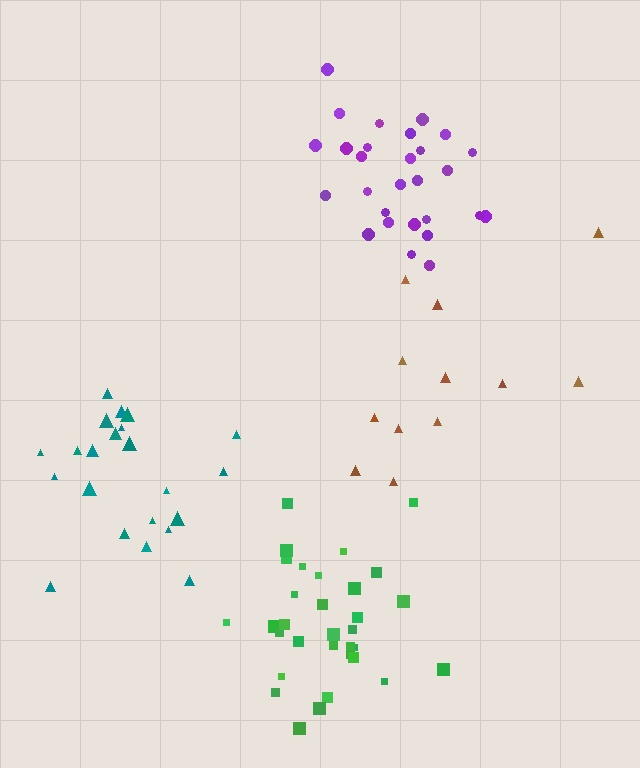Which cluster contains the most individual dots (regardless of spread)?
Green (32).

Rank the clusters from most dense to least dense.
purple, green, teal, brown.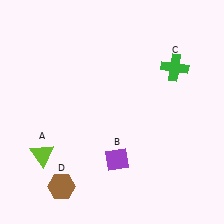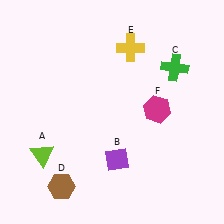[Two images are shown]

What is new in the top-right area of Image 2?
A magenta hexagon (F) was added in the top-right area of Image 2.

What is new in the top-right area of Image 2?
A yellow cross (E) was added in the top-right area of Image 2.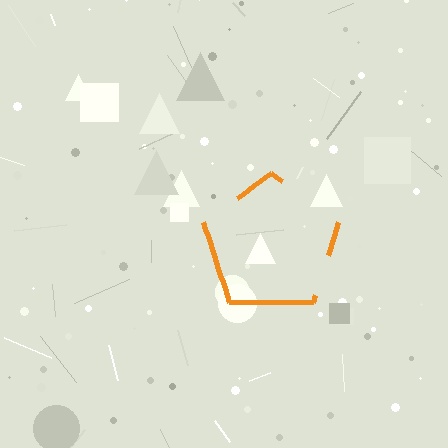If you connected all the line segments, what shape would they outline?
They would outline a pentagon.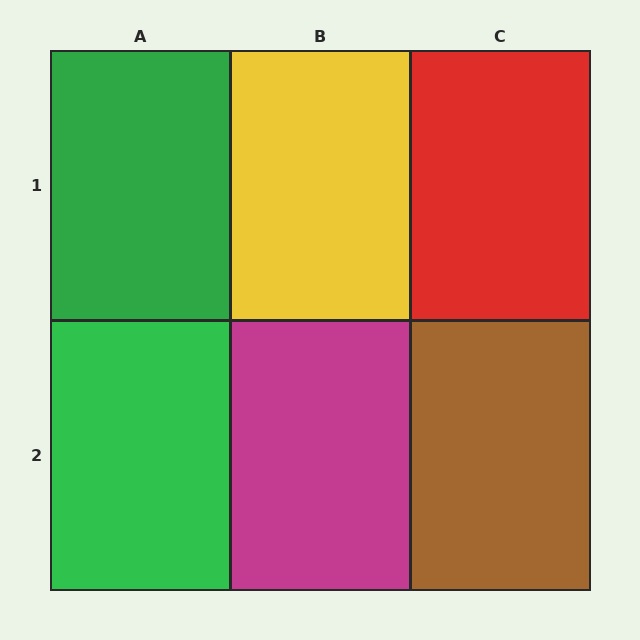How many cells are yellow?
1 cell is yellow.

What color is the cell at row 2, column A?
Green.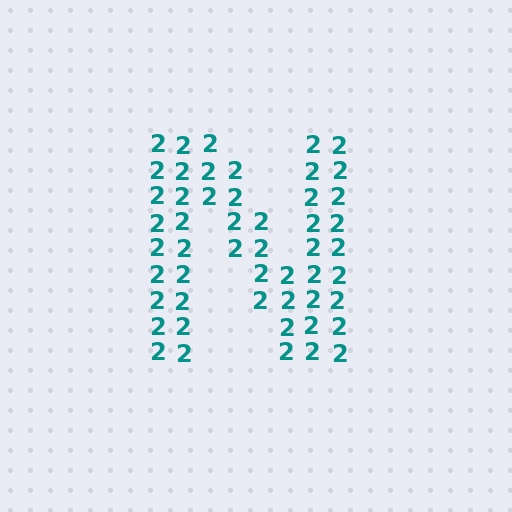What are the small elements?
The small elements are digit 2's.